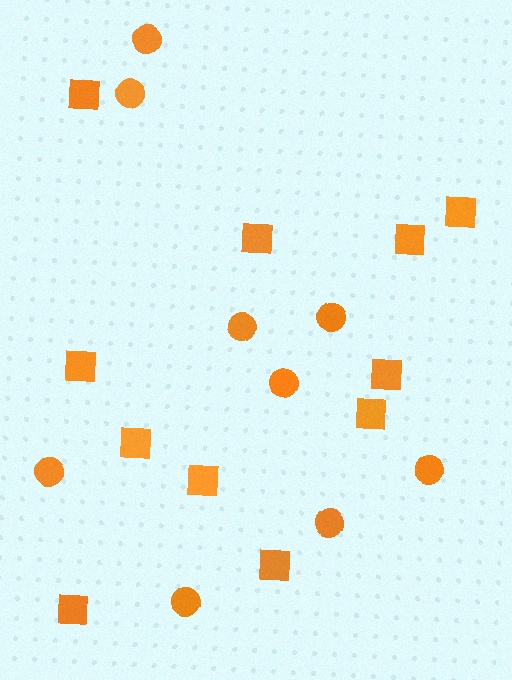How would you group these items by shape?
There are 2 groups: one group of squares (11) and one group of circles (9).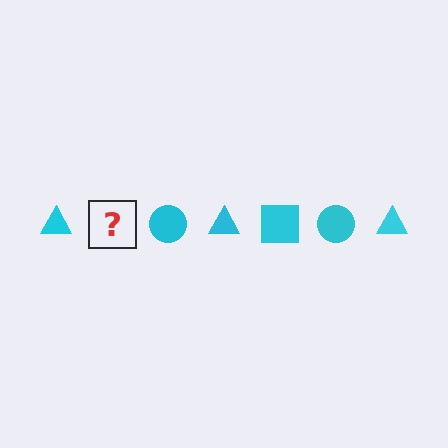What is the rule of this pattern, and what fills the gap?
The rule is that the pattern cycles through triangle, square, circle shapes in cyan. The gap should be filled with a cyan square.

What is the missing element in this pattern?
The missing element is a cyan square.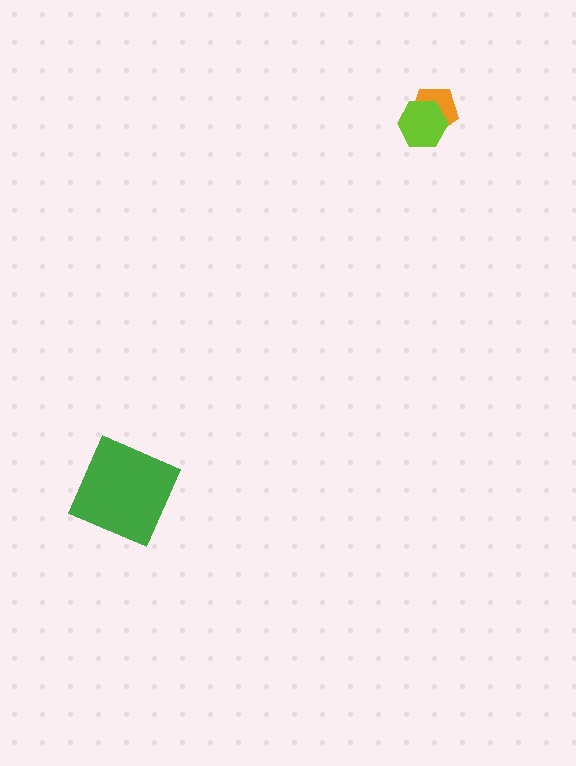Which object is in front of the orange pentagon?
The lime hexagon is in front of the orange pentagon.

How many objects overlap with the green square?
0 objects overlap with the green square.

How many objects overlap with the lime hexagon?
1 object overlaps with the lime hexagon.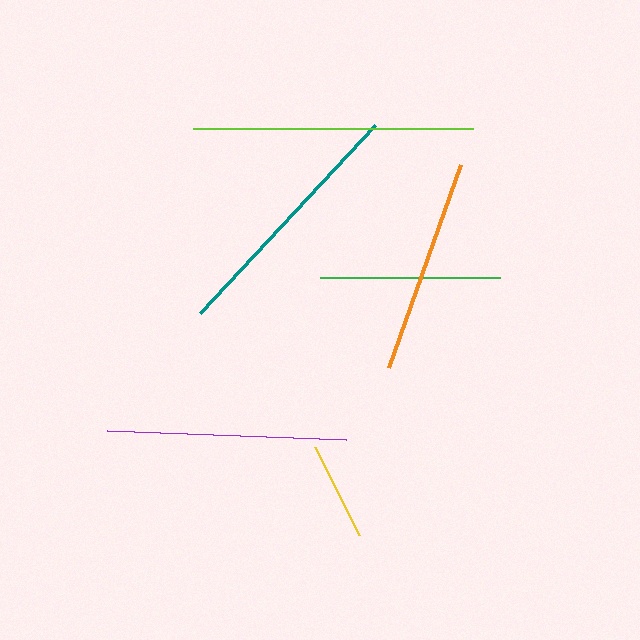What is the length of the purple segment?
The purple segment is approximately 239 pixels long.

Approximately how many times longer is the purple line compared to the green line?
The purple line is approximately 1.3 times the length of the green line.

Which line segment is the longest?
The lime line is the longest at approximately 280 pixels.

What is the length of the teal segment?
The teal segment is approximately 256 pixels long.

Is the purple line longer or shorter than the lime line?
The lime line is longer than the purple line.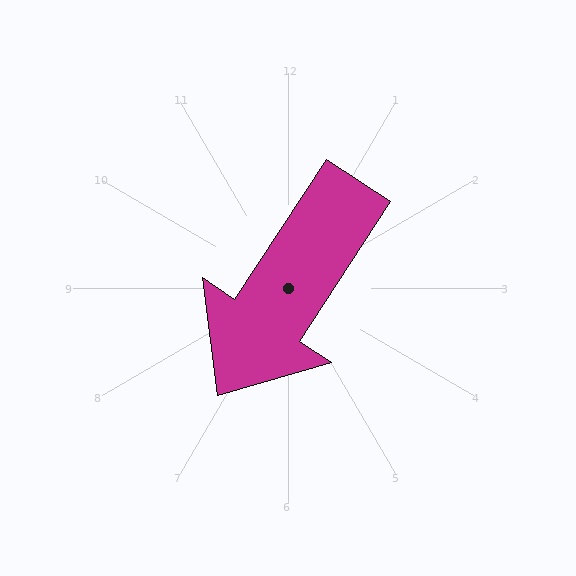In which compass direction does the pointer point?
Southwest.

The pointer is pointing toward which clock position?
Roughly 7 o'clock.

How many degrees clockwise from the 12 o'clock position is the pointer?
Approximately 213 degrees.